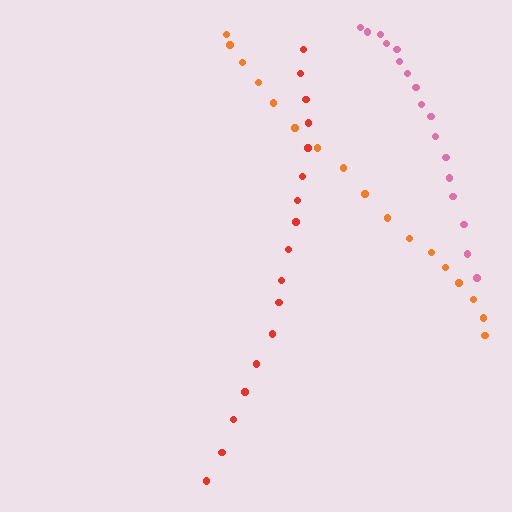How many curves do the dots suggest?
There are 3 distinct paths.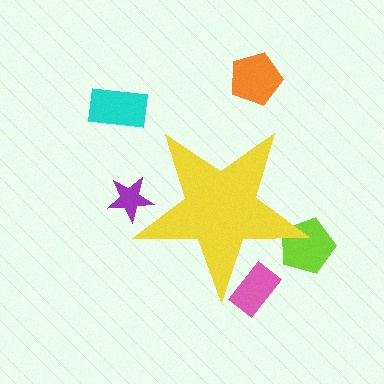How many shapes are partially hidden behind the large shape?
3 shapes are partially hidden.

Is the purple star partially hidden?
Yes, the purple star is partially hidden behind the yellow star.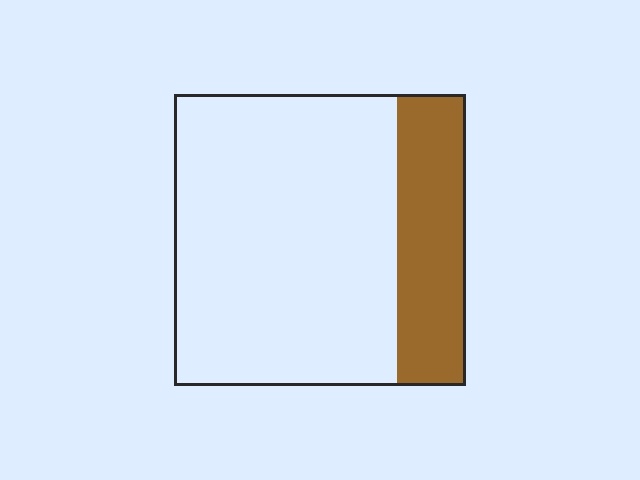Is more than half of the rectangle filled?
No.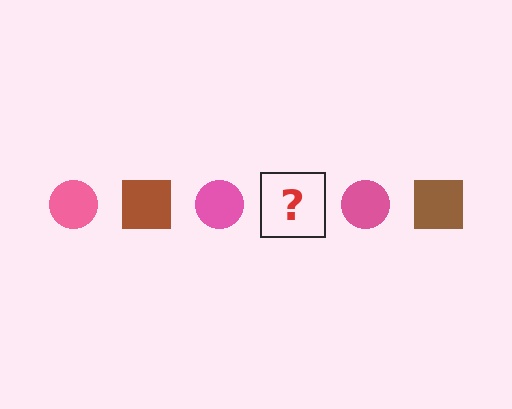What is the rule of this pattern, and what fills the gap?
The rule is that the pattern alternates between pink circle and brown square. The gap should be filled with a brown square.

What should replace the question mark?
The question mark should be replaced with a brown square.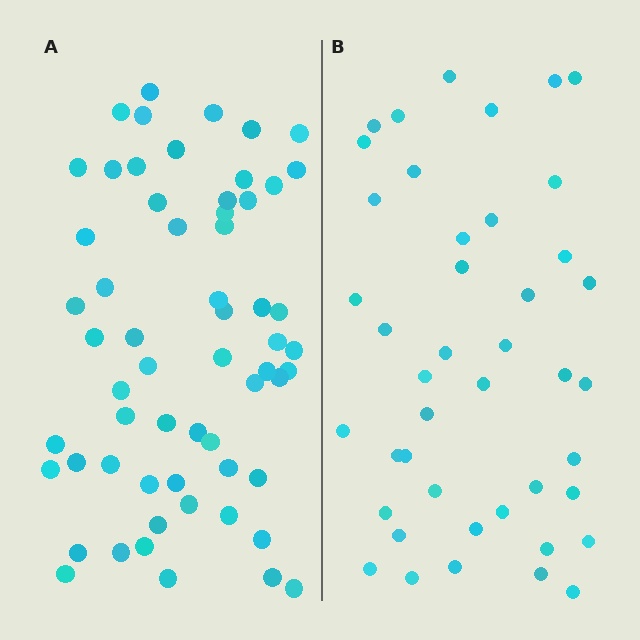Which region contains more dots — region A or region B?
Region A (the left region) has more dots.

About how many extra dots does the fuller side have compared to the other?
Region A has approximately 15 more dots than region B.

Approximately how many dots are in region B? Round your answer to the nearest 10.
About 40 dots. (The exact count is 43, which rounds to 40.)